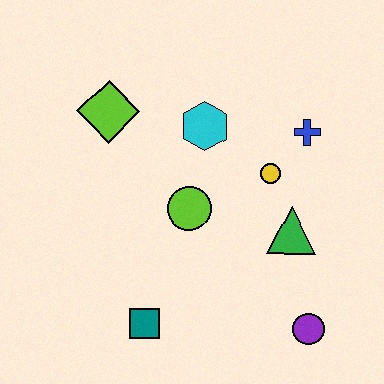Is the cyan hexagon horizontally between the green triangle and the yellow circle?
No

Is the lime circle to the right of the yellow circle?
No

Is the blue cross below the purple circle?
No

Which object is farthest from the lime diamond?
The purple circle is farthest from the lime diamond.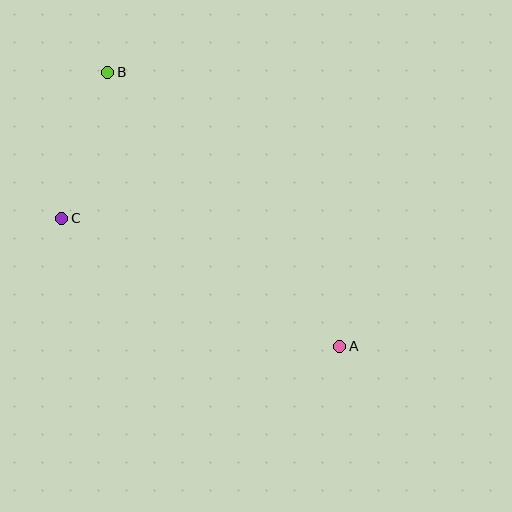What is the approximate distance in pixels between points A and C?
The distance between A and C is approximately 306 pixels.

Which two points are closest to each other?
Points B and C are closest to each other.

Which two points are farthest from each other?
Points A and B are farthest from each other.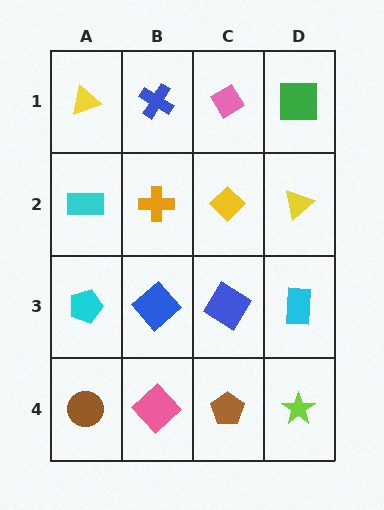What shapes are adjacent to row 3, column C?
A yellow diamond (row 2, column C), a brown pentagon (row 4, column C), a blue diamond (row 3, column B), a cyan rectangle (row 3, column D).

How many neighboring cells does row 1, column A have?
2.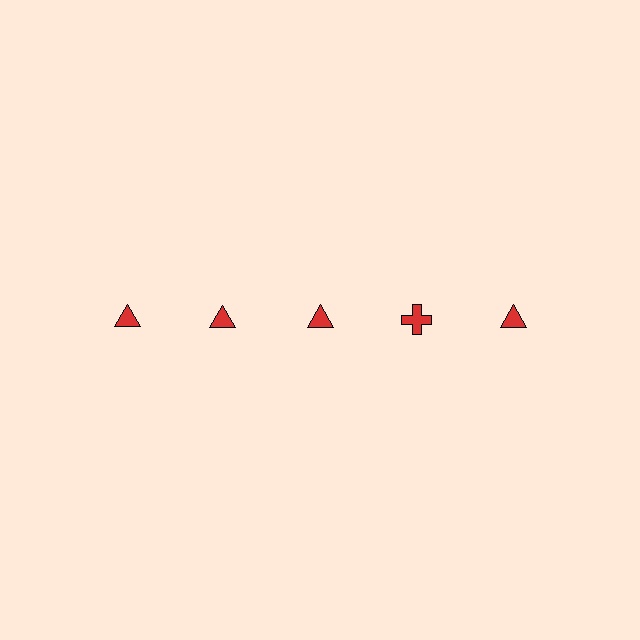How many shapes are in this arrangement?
There are 5 shapes arranged in a grid pattern.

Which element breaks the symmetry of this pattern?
The red cross in the top row, second from right column breaks the symmetry. All other shapes are red triangles.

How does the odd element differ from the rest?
It has a different shape: cross instead of triangle.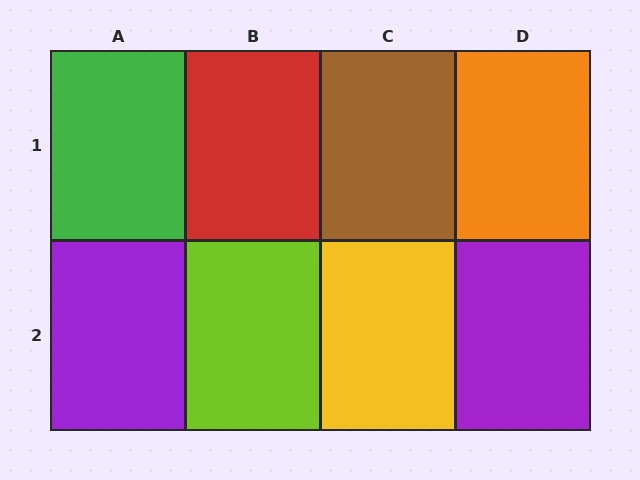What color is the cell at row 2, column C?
Yellow.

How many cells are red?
1 cell is red.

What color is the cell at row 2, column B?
Lime.